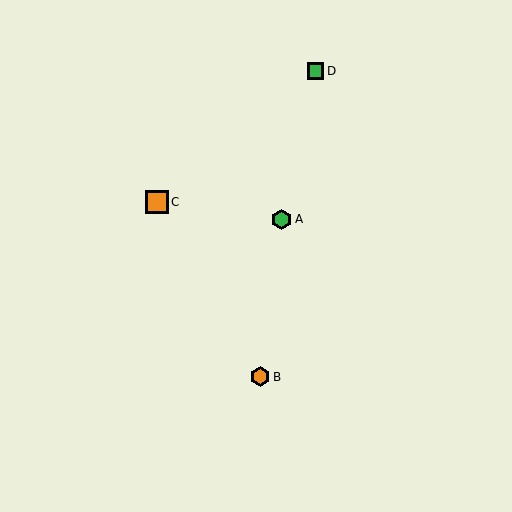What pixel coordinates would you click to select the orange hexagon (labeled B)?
Click at (260, 377) to select the orange hexagon B.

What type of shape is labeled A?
Shape A is a green hexagon.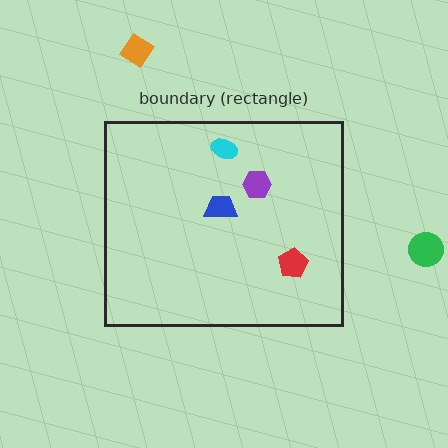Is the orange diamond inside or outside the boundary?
Outside.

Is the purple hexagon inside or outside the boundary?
Inside.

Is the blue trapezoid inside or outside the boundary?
Inside.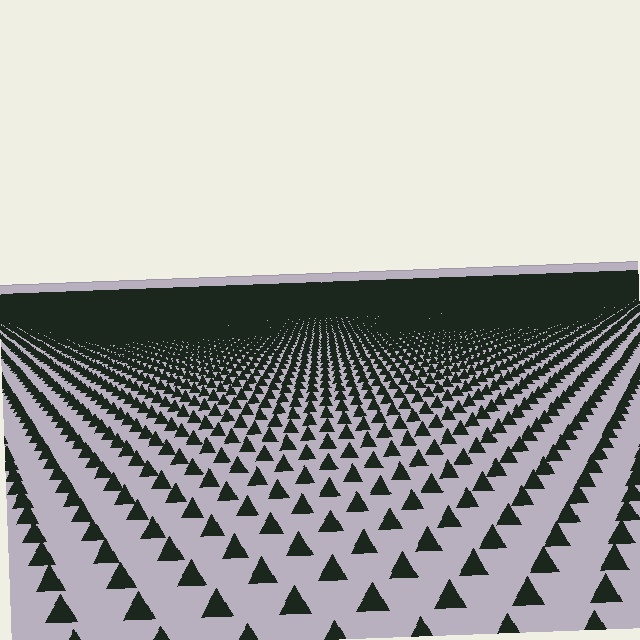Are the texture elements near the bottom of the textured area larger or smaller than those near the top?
Larger. Near the bottom, elements are closer to the viewer and appear at a bigger on-screen size.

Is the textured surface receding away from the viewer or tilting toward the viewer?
The surface is receding away from the viewer. Texture elements get smaller and denser toward the top.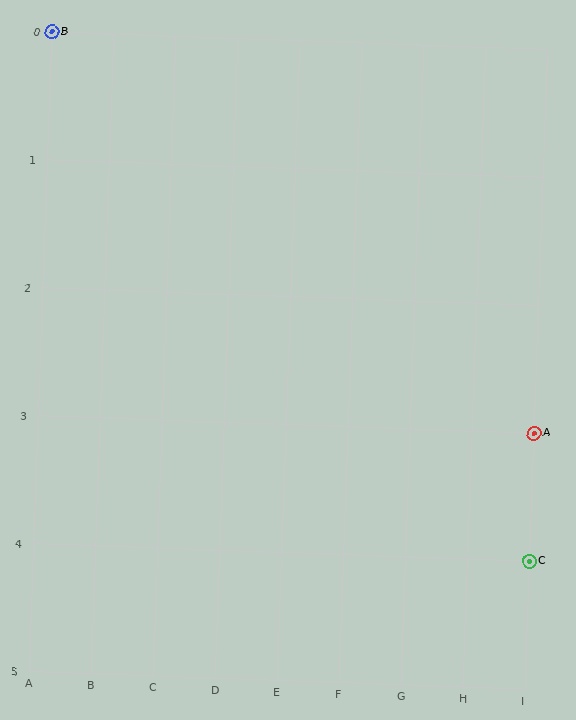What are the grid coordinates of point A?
Point A is at grid coordinates (I, 3).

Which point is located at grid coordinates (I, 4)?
Point C is at (I, 4).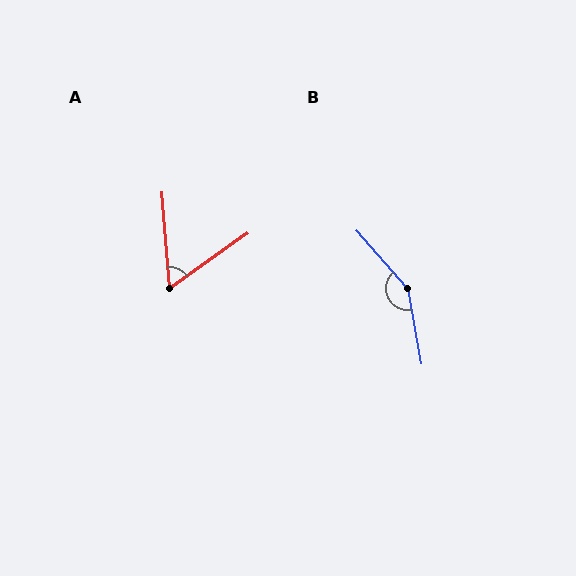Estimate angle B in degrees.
Approximately 149 degrees.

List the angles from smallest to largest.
A (59°), B (149°).